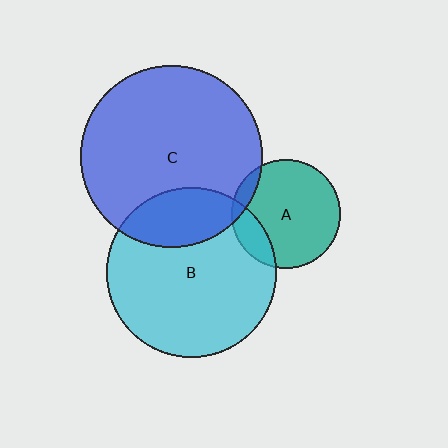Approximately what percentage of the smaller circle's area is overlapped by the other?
Approximately 15%.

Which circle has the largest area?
Circle C (blue).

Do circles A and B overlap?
Yes.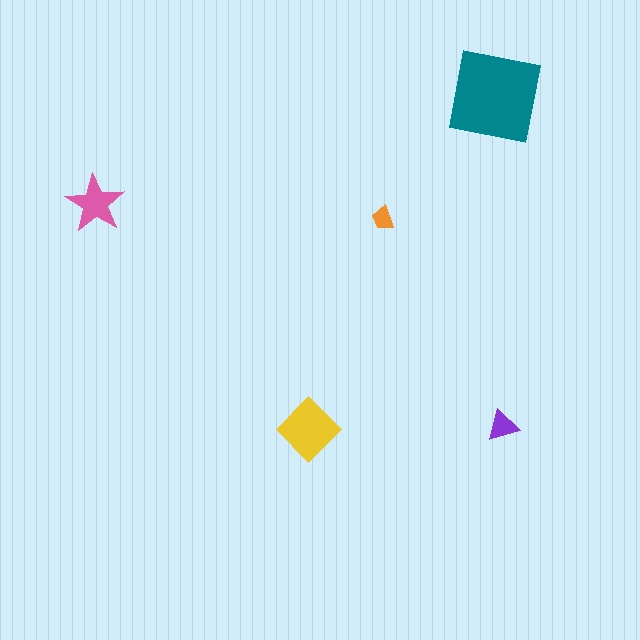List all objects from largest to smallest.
The teal square, the yellow diamond, the pink star, the purple triangle, the orange trapezoid.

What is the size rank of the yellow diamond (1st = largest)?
2nd.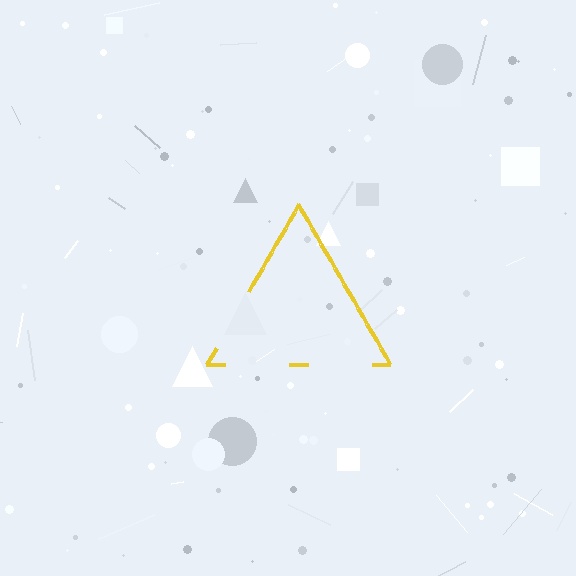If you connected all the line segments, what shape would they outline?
They would outline a triangle.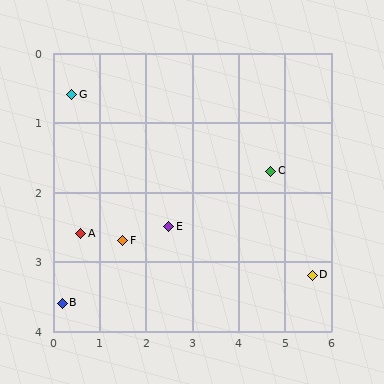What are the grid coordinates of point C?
Point C is at approximately (4.7, 1.7).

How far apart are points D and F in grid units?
Points D and F are about 4.1 grid units apart.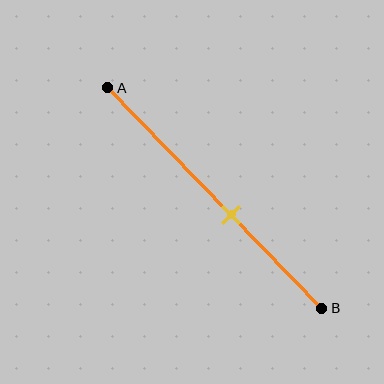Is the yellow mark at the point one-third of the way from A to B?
No, the mark is at about 60% from A, not at the 33% one-third point.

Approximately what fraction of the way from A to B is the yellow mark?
The yellow mark is approximately 60% of the way from A to B.